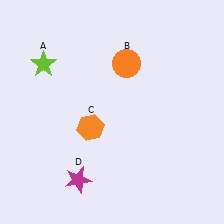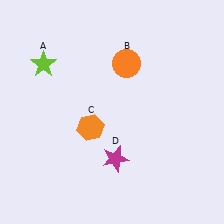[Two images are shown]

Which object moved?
The magenta star (D) moved right.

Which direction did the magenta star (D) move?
The magenta star (D) moved right.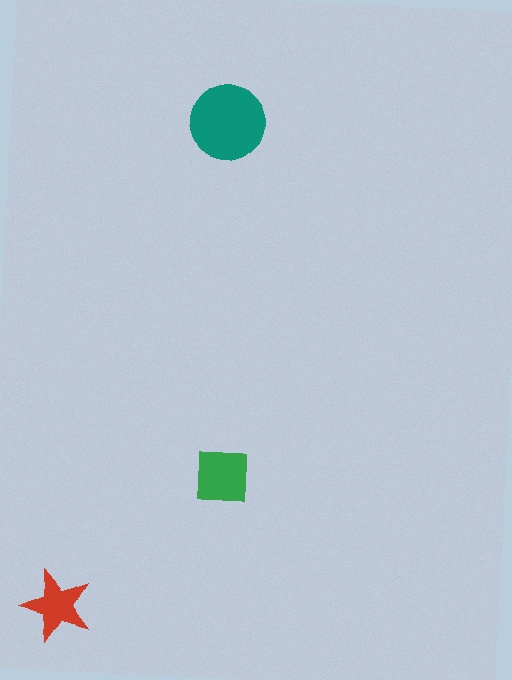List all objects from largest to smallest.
The teal circle, the green square, the red star.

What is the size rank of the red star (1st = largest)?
3rd.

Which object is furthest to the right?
The green square is rightmost.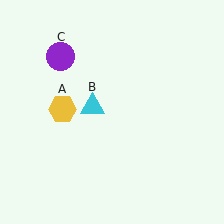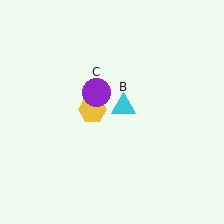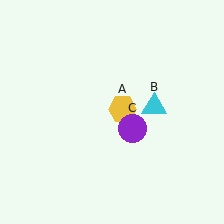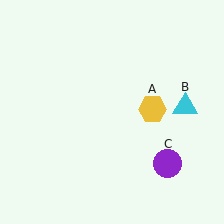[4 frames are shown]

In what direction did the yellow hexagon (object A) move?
The yellow hexagon (object A) moved right.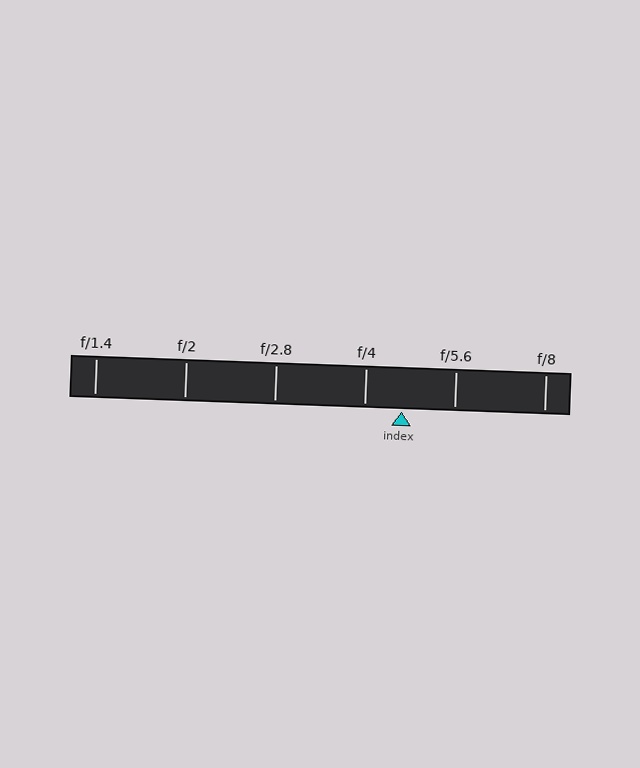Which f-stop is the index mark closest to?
The index mark is closest to f/4.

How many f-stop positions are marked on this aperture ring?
There are 6 f-stop positions marked.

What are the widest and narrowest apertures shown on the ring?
The widest aperture shown is f/1.4 and the narrowest is f/8.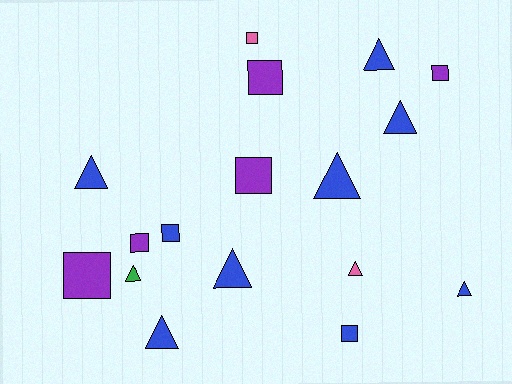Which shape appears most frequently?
Triangle, with 9 objects.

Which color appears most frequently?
Blue, with 9 objects.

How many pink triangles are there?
There is 1 pink triangle.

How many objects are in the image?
There are 17 objects.